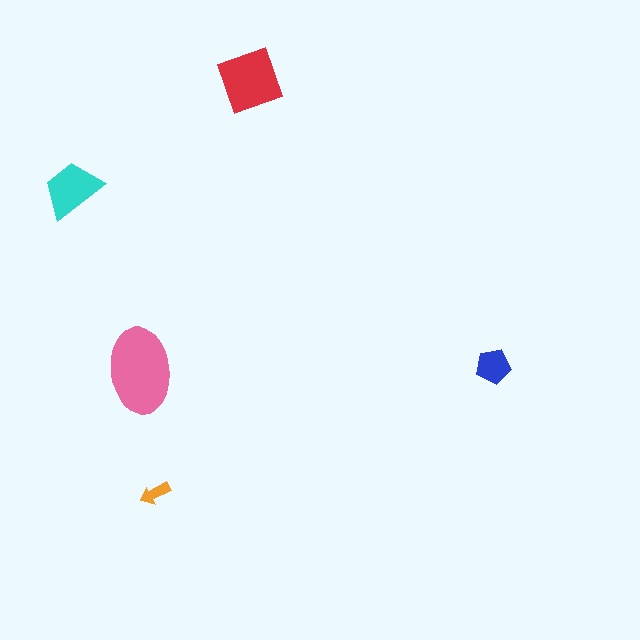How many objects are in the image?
There are 5 objects in the image.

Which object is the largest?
The pink ellipse.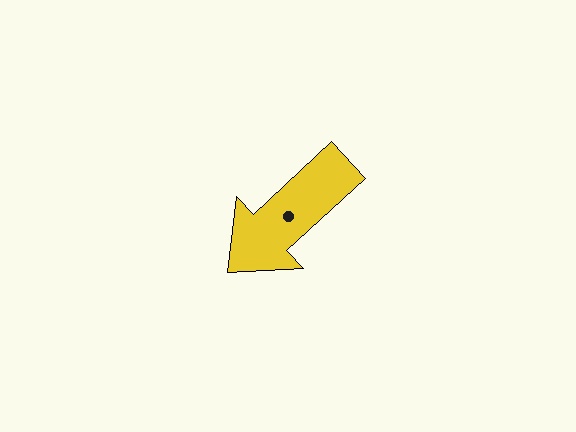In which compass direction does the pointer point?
Southwest.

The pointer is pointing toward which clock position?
Roughly 8 o'clock.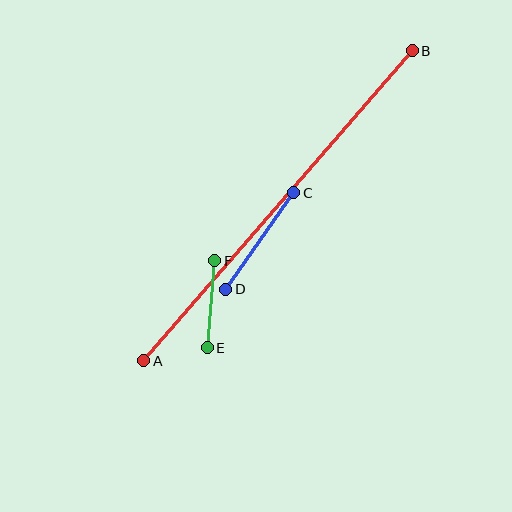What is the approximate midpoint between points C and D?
The midpoint is at approximately (260, 241) pixels.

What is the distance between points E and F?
The distance is approximately 87 pixels.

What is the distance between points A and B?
The distance is approximately 410 pixels.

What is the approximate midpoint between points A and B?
The midpoint is at approximately (278, 206) pixels.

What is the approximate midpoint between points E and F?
The midpoint is at approximately (211, 304) pixels.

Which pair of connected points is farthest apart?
Points A and B are farthest apart.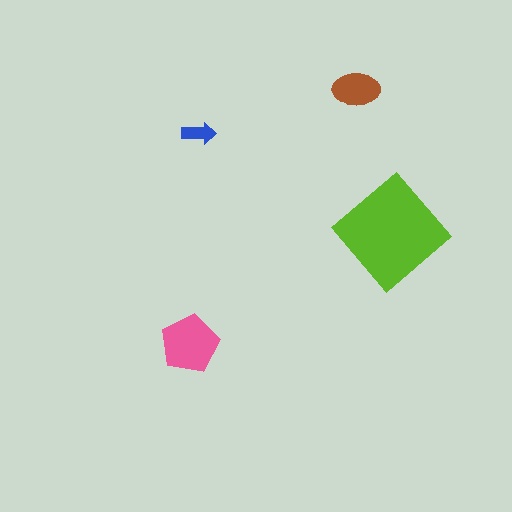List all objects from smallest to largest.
The blue arrow, the brown ellipse, the pink pentagon, the lime diamond.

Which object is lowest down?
The pink pentagon is bottommost.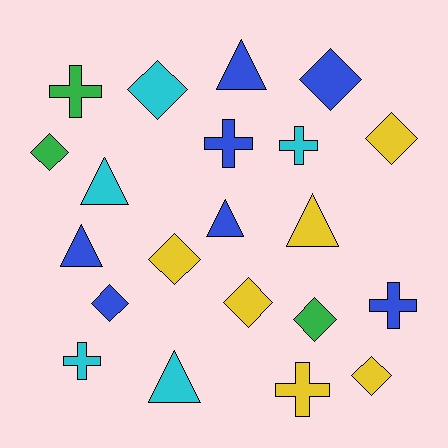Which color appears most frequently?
Blue, with 7 objects.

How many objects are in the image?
There are 21 objects.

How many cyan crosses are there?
There are 2 cyan crosses.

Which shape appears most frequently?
Diamond, with 9 objects.